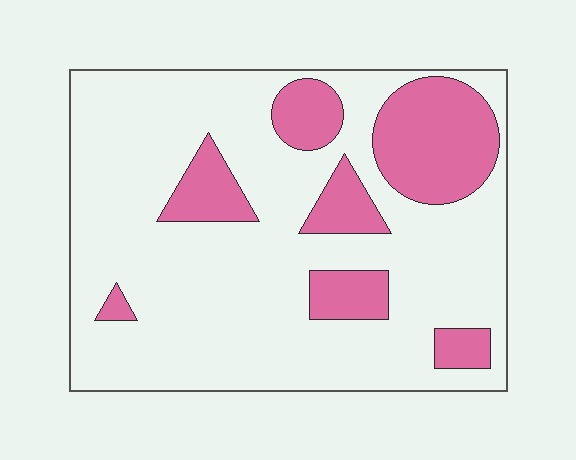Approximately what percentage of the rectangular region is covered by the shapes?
Approximately 25%.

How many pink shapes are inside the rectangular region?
7.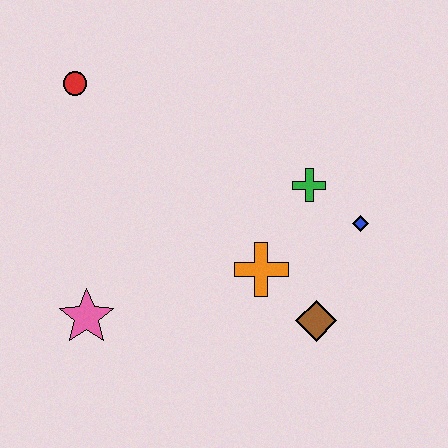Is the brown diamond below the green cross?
Yes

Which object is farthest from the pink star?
The blue diamond is farthest from the pink star.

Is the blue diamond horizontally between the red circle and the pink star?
No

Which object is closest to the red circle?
The pink star is closest to the red circle.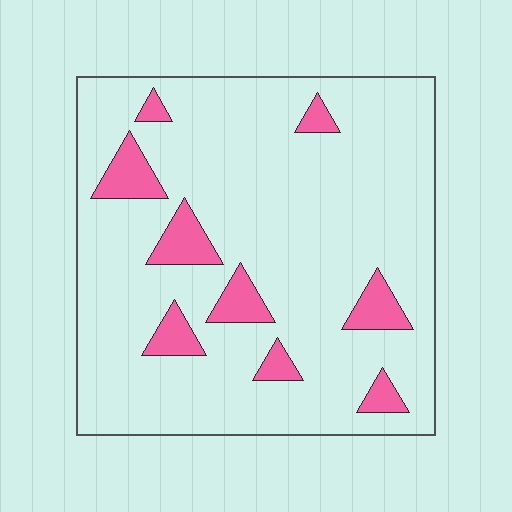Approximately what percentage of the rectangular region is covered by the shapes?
Approximately 10%.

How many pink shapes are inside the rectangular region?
9.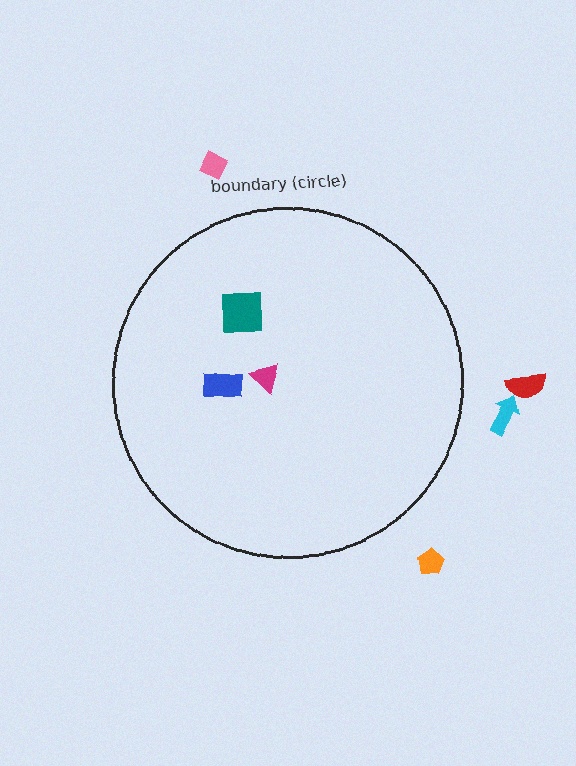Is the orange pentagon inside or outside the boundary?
Outside.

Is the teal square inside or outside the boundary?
Inside.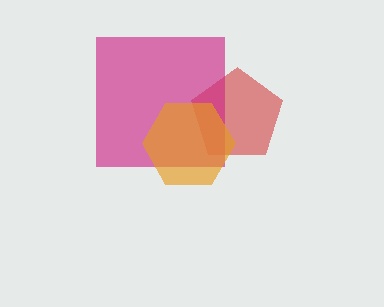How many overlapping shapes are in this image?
There are 3 overlapping shapes in the image.